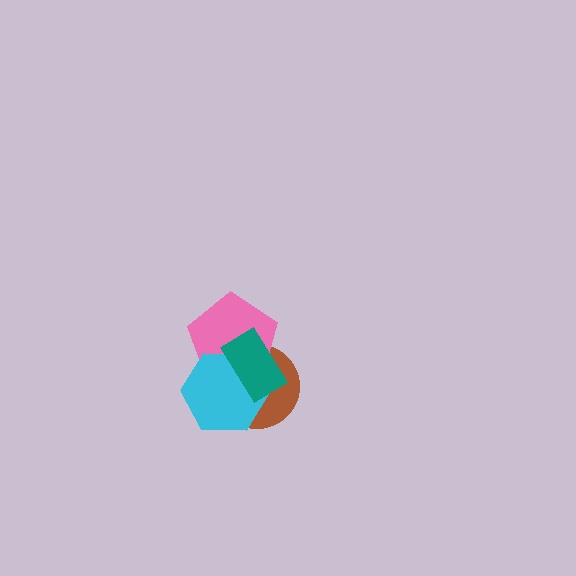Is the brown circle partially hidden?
Yes, it is partially covered by another shape.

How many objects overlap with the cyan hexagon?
3 objects overlap with the cyan hexagon.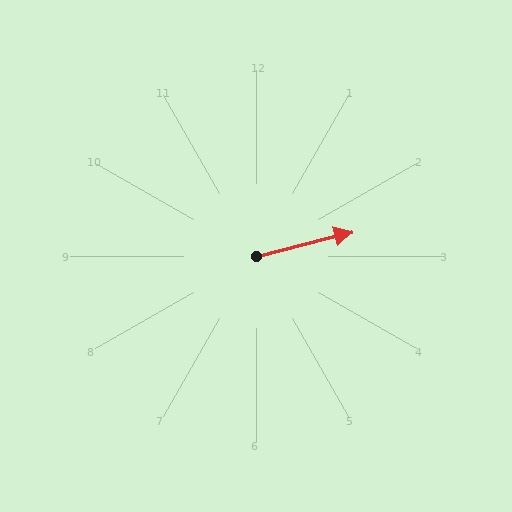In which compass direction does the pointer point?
East.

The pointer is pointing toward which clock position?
Roughly 3 o'clock.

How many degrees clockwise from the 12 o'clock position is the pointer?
Approximately 76 degrees.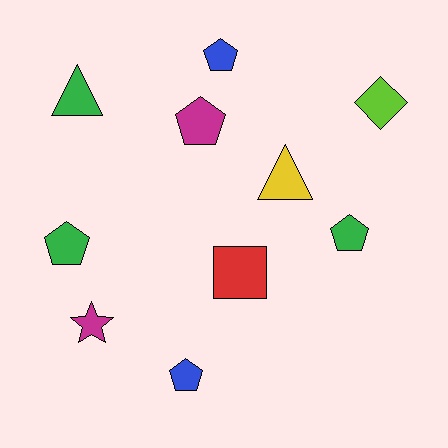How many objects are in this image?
There are 10 objects.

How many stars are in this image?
There is 1 star.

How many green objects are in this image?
There are 3 green objects.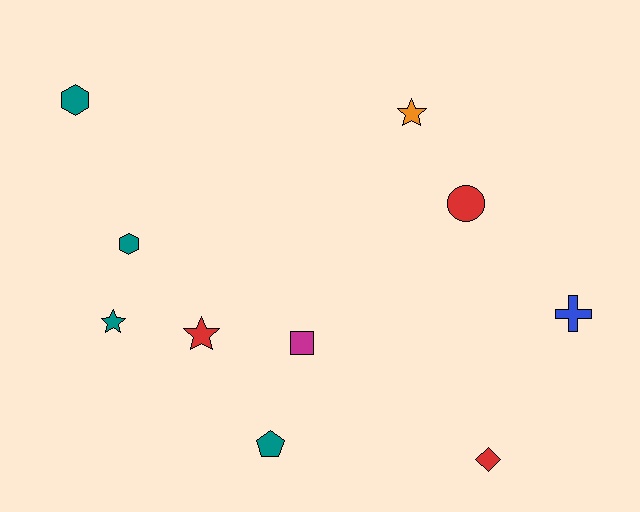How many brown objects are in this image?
There are no brown objects.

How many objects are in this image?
There are 10 objects.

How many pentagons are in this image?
There is 1 pentagon.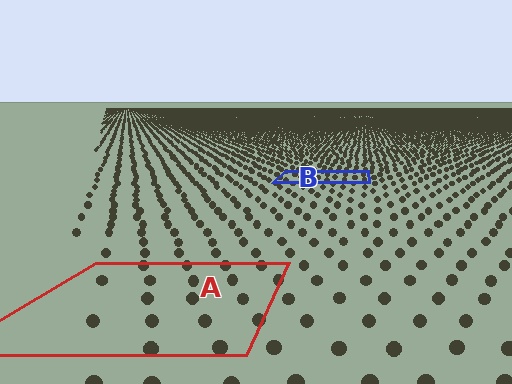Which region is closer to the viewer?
Region A is closer. The texture elements there are larger and more spread out.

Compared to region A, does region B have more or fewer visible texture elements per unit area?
Region B has more texture elements per unit area — they are packed more densely because it is farther away.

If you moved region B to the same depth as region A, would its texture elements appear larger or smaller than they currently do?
They would appear larger. At a closer depth, the same texture elements are projected at a bigger on-screen size.